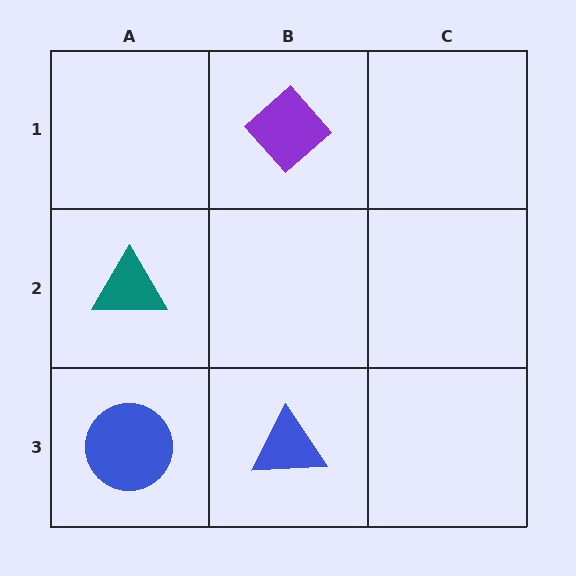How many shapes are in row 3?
2 shapes.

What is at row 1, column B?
A purple diamond.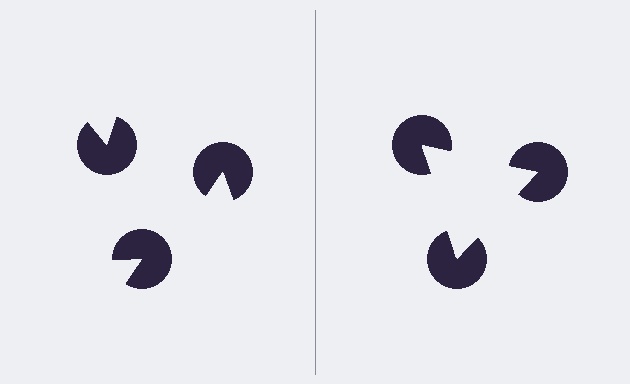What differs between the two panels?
The pac-man discs are positioned identically on both sides; only the wedge orientations differ. On the right they align to a triangle; on the left they are misaligned.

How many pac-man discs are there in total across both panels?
6 — 3 on each side.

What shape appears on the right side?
An illusory triangle.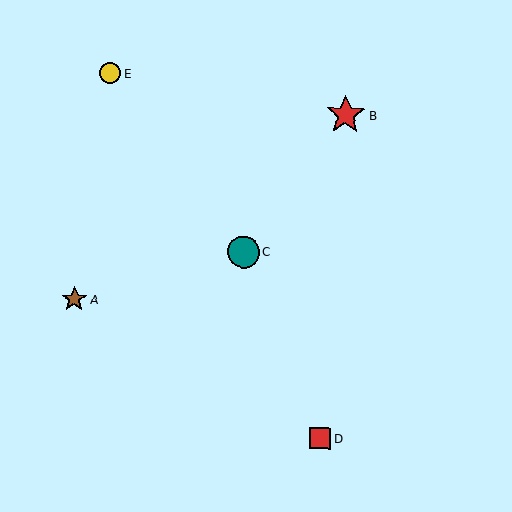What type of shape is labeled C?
Shape C is a teal circle.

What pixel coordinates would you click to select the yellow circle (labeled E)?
Click at (110, 73) to select the yellow circle E.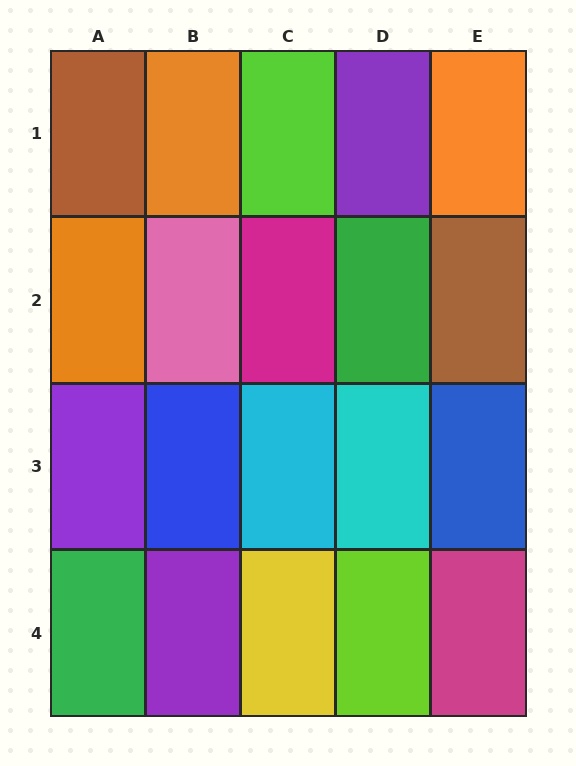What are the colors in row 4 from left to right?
Green, purple, yellow, lime, magenta.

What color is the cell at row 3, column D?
Cyan.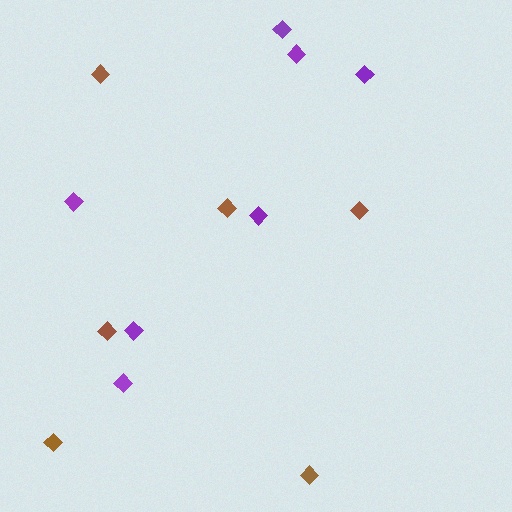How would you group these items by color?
There are 2 groups: one group of brown diamonds (6) and one group of purple diamonds (7).